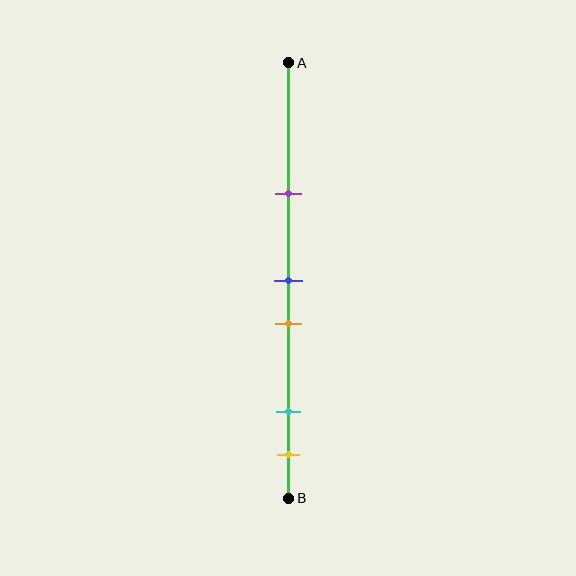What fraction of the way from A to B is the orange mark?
The orange mark is approximately 60% (0.6) of the way from A to B.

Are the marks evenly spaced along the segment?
No, the marks are not evenly spaced.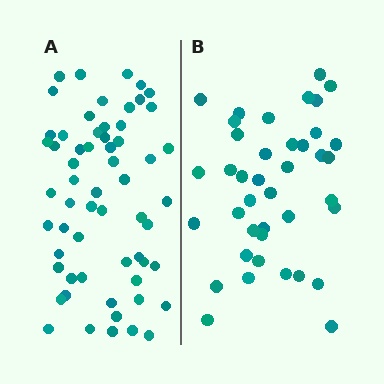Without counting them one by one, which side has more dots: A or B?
Region A (the left region) has more dots.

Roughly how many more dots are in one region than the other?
Region A has approximately 20 more dots than region B.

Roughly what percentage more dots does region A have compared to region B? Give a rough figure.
About 50% more.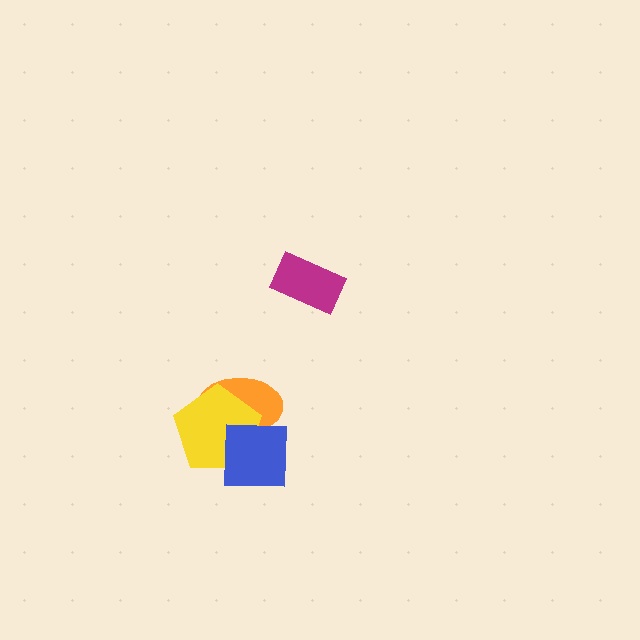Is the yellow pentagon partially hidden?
Yes, it is partially covered by another shape.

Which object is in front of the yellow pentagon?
The blue square is in front of the yellow pentagon.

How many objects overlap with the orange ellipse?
2 objects overlap with the orange ellipse.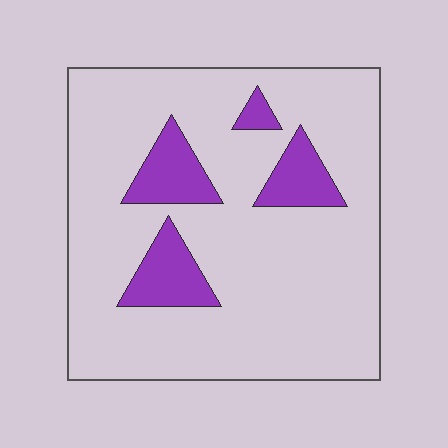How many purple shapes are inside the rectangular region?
4.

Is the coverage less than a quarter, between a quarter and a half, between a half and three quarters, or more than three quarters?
Less than a quarter.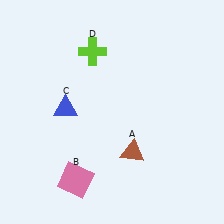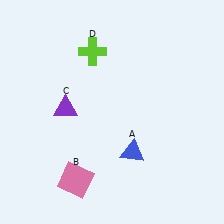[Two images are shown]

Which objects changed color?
A changed from brown to blue. C changed from blue to purple.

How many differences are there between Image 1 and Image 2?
There are 2 differences between the two images.